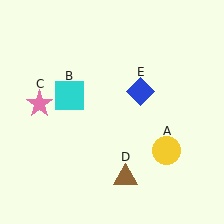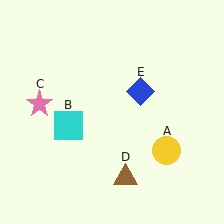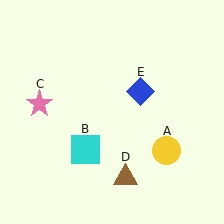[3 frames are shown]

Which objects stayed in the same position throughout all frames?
Yellow circle (object A) and pink star (object C) and brown triangle (object D) and blue diamond (object E) remained stationary.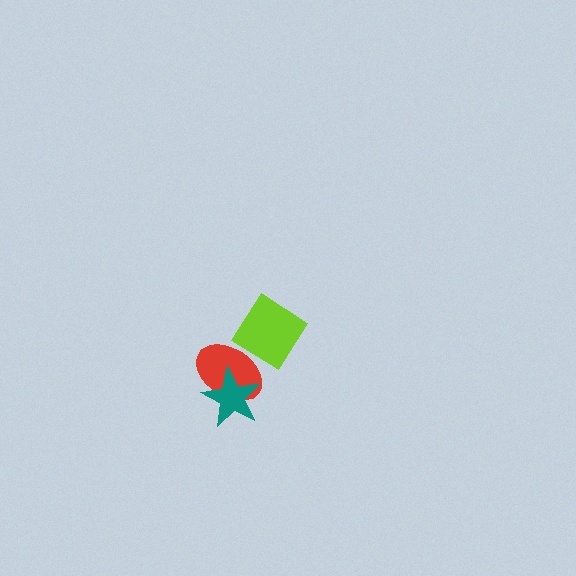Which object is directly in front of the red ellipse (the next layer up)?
The teal star is directly in front of the red ellipse.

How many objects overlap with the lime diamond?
1 object overlaps with the lime diamond.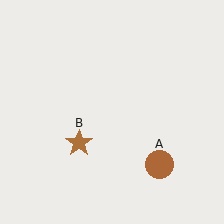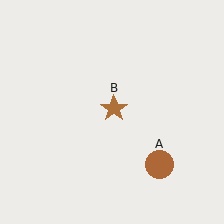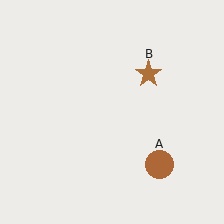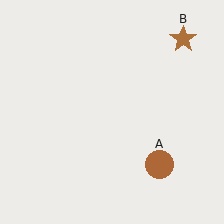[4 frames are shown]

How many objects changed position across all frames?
1 object changed position: brown star (object B).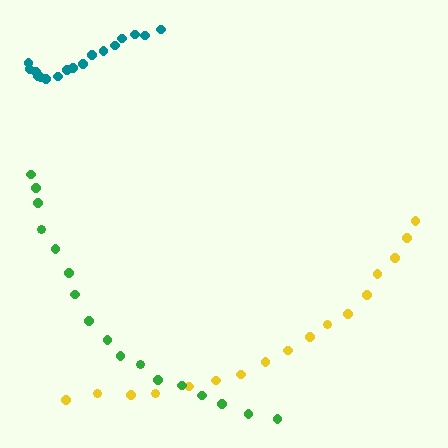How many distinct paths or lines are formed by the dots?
There are 3 distinct paths.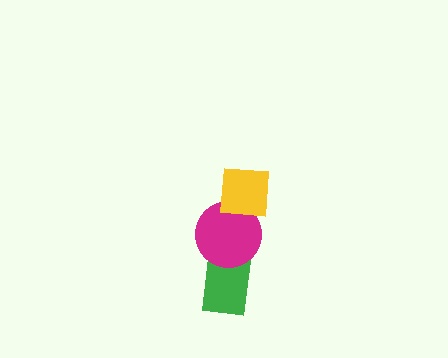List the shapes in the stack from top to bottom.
From top to bottom: the yellow square, the magenta circle, the green rectangle.